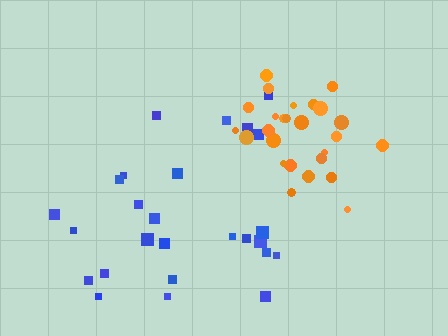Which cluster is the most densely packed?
Orange.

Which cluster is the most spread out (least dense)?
Blue.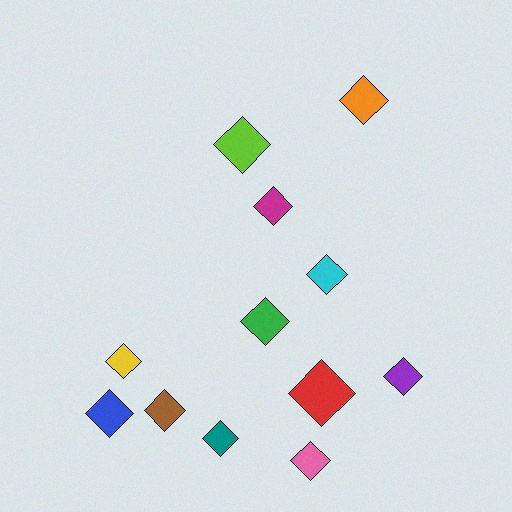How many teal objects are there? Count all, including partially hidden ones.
There is 1 teal object.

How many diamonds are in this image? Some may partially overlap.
There are 12 diamonds.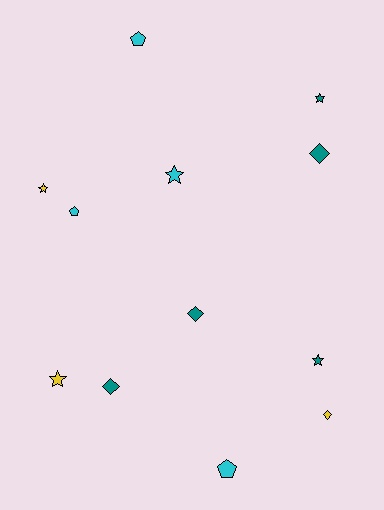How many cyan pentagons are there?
There are 3 cyan pentagons.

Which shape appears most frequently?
Star, with 5 objects.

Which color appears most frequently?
Teal, with 5 objects.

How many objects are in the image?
There are 12 objects.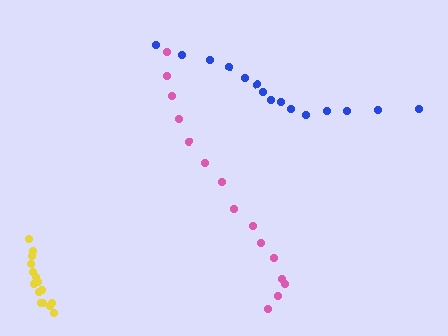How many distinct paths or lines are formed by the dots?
There are 3 distinct paths.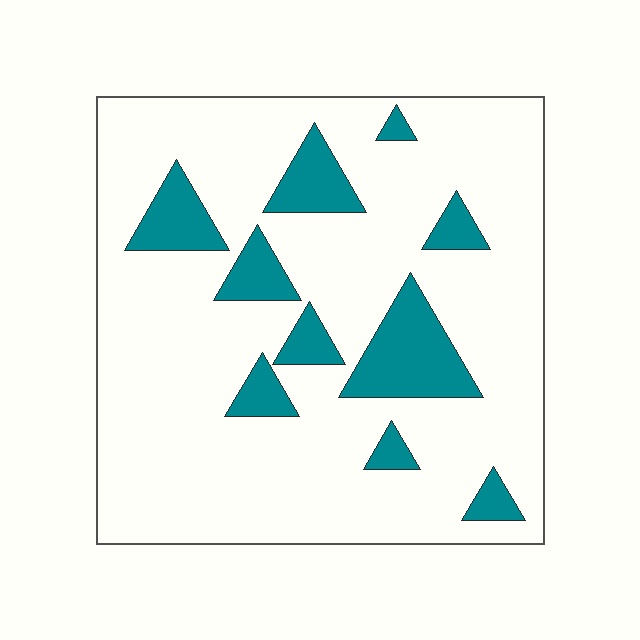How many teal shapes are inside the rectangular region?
10.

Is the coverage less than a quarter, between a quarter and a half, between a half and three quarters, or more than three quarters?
Less than a quarter.